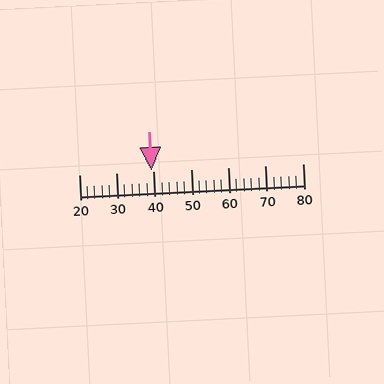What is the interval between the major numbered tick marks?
The major tick marks are spaced 10 units apart.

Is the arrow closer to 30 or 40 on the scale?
The arrow is closer to 40.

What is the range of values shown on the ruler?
The ruler shows values from 20 to 80.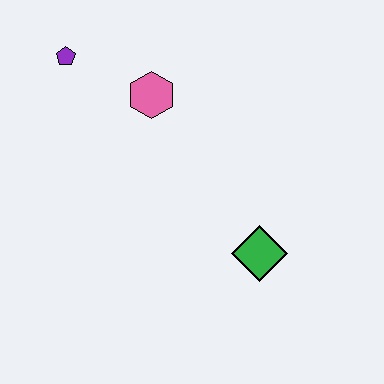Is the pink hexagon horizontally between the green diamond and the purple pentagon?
Yes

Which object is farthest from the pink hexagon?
The green diamond is farthest from the pink hexagon.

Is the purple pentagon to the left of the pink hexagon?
Yes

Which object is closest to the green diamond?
The pink hexagon is closest to the green diamond.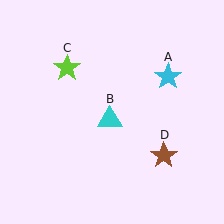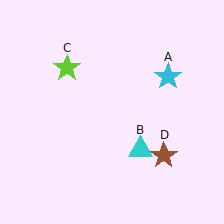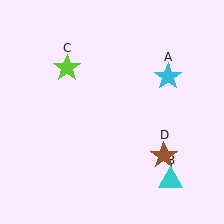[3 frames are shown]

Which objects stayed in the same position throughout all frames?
Cyan star (object A) and lime star (object C) and brown star (object D) remained stationary.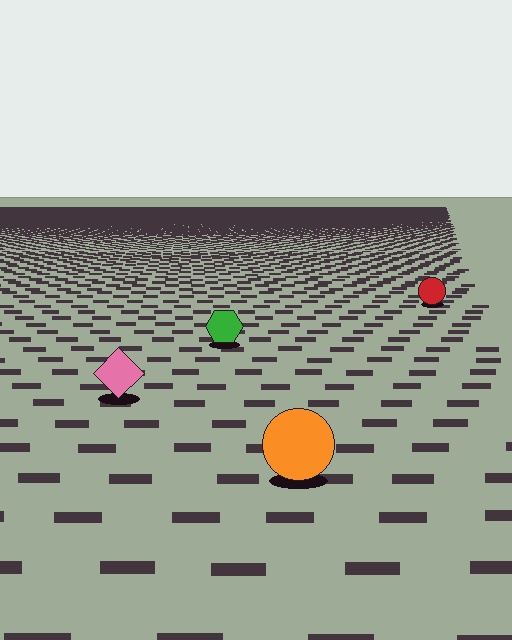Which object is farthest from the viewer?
The red circle is farthest from the viewer. It appears smaller and the ground texture around it is denser.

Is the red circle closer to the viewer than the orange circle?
No. The orange circle is closer — you can tell from the texture gradient: the ground texture is coarser near it.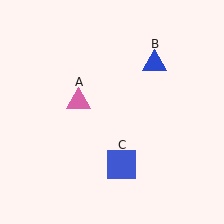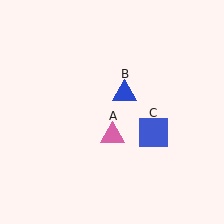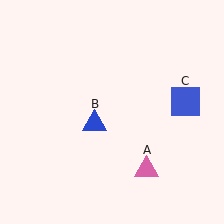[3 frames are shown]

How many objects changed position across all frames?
3 objects changed position: pink triangle (object A), blue triangle (object B), blue square (object C).